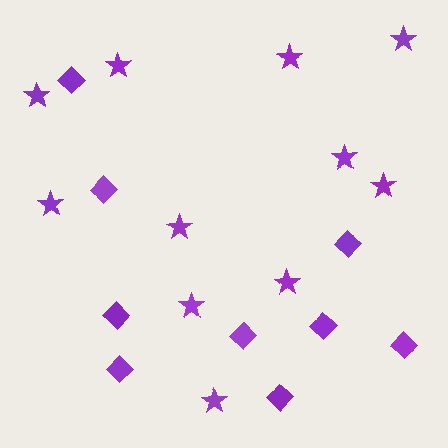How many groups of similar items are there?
There are 2 groups: one group of diamonds (9) and one group of stars (11).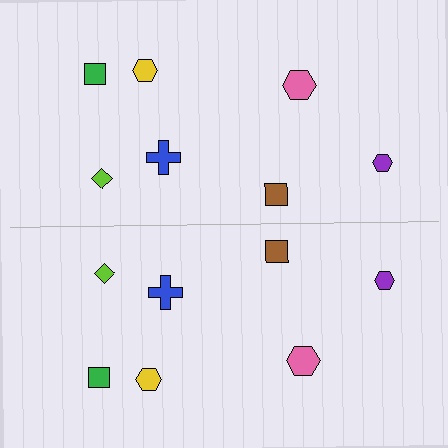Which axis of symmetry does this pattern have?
The pattern has a horizontal axis of symmetry running through the center of the image.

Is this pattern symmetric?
Yes, this pattern has bilateral (reflection) symmetry.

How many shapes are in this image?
There are 14 shapes in this image.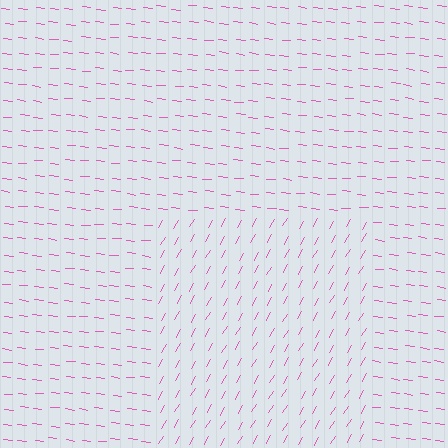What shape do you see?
I see a rectangle.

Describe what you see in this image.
The image is filled with small pink line segments. A rectangle region in the image has lines oriented differently from the surrounding lines, creating a visible texture boundary.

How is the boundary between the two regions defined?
The boundary is defined purely by a change in line orientation (approximately 67 degrees difference). All lines are the same color and thickness.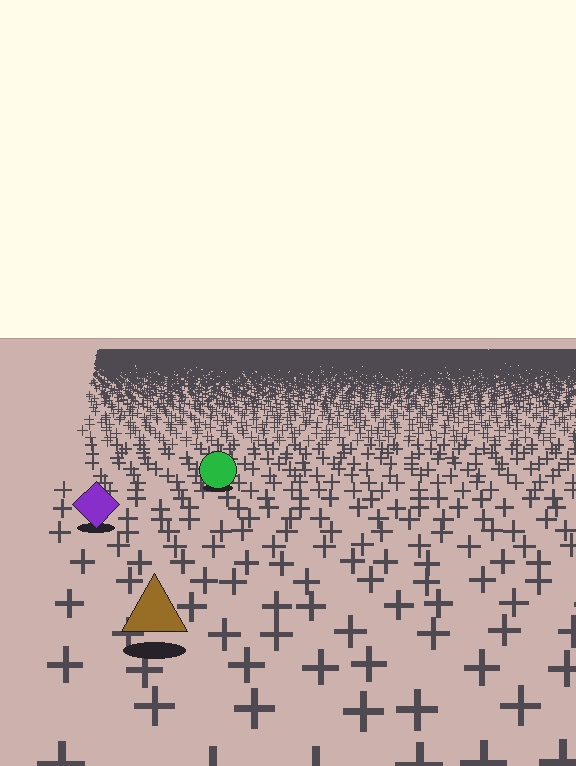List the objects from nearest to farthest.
From nearest to farthest: the brown triangle, the purple diamond, the green circle.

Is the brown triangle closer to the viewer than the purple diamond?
Yes. The brown triangle is closer — you can tell from the texture gradient: the ground texture is coarser near it.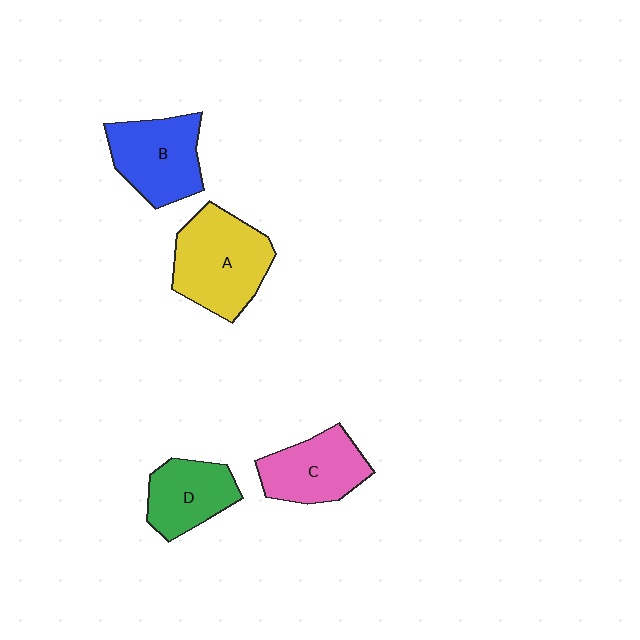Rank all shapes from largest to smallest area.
From largest to smallest: A (yellow), B (blue), C (pink), D (green).